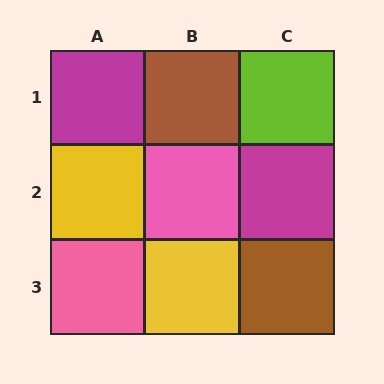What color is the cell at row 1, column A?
Magenta.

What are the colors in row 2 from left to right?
Yellow, pink, magenta.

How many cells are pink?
2 cells are pink.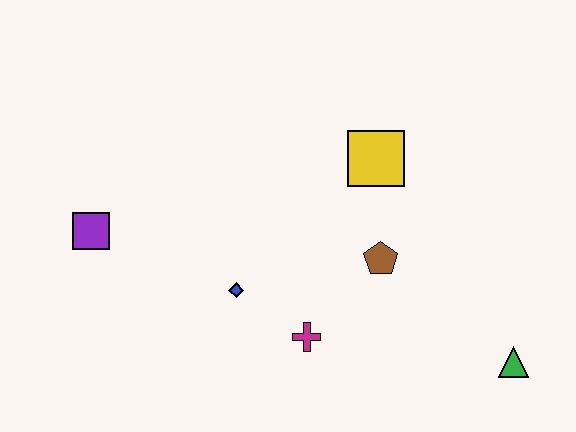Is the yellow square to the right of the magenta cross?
Yes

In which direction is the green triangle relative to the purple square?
The green triangle is to the right of the purple square.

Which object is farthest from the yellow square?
The purple square is farthest from the yellow square.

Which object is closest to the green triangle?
The brown pentagon is closest to the green triangle.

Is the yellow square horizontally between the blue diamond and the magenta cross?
No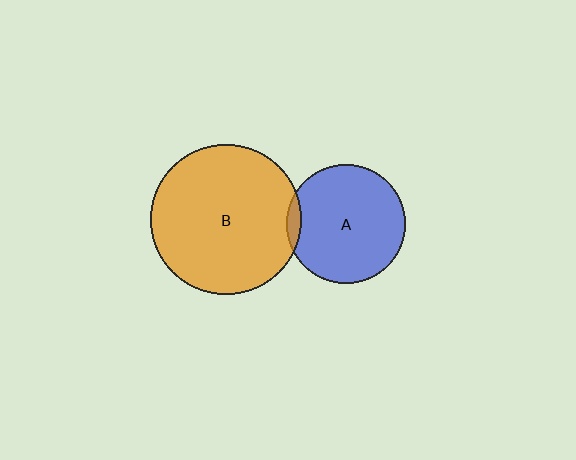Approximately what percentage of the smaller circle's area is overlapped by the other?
Approximately 5%.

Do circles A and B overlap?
Yes.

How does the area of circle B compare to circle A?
Approximately 1.6 times.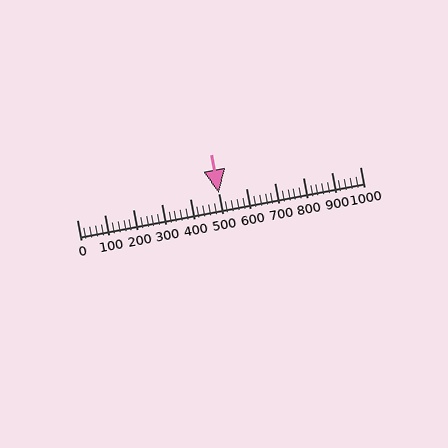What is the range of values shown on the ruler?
The ruler shows values from 0 to 1000.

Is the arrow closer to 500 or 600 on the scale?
The arrow is closer to 500.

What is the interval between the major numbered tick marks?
The major tick marks are spaced 100 units apart.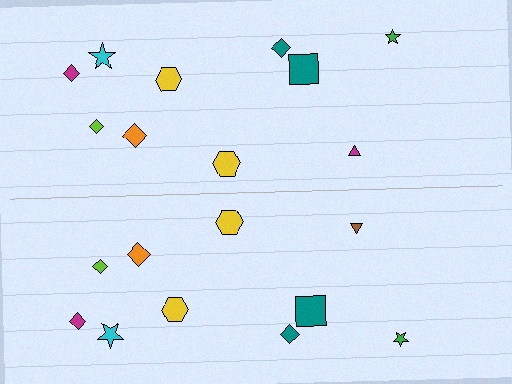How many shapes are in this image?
There are 20 shapes in this image.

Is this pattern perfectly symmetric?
No, the pattern is not perfectly symmetric. The brown triangle on the bottom side breaks the symmetry — its mirror counterpart is magenta.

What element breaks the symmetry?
The brown triangle on the bottom side breaks the symmetry — its mirror counterpart is magenta.